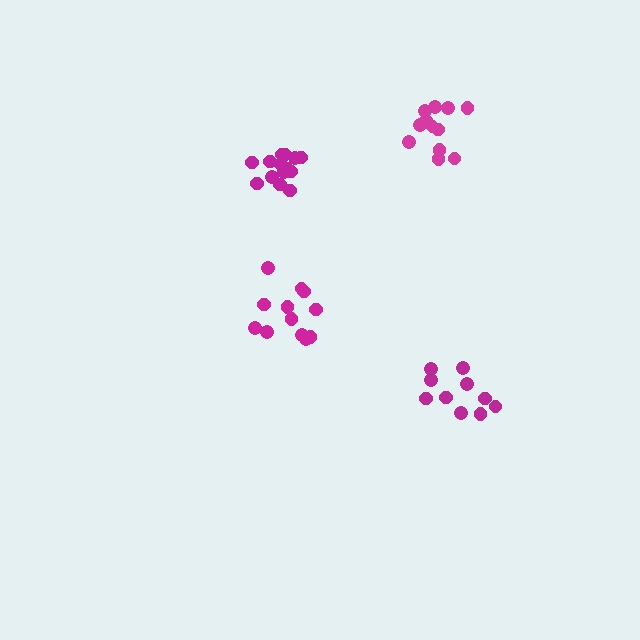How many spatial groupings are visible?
There are 4 spatial groupings.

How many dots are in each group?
Group 1: 12 dots, Group 2: 14 dots, Group 3: 12 dots, Group 4: 10 dots (48 total).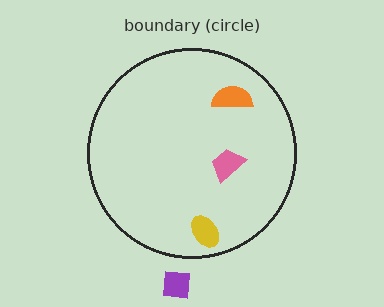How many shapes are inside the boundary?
3 inside, 1 outside.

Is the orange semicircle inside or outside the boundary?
Inside.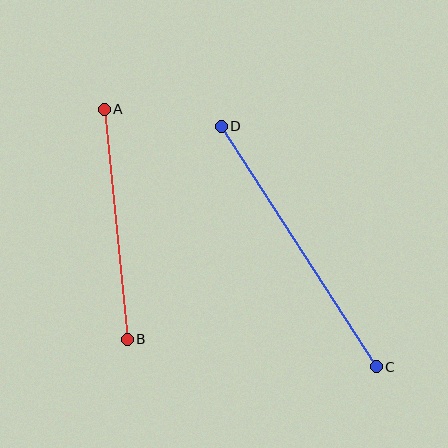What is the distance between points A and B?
The distance is approximately 231 pixels.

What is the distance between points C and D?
The distance is approximately 286 pixels.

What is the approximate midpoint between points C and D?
The midpoint is at approximately (299, 247) pixels.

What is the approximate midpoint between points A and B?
The midpoint is at approximately (116, 224) pixels.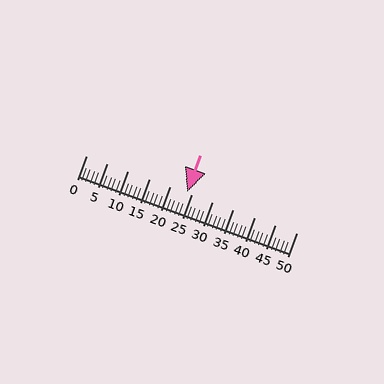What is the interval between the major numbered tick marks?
The major tick marks are spaced 5 units apart.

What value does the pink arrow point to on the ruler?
The pink arrow points to approximately 24.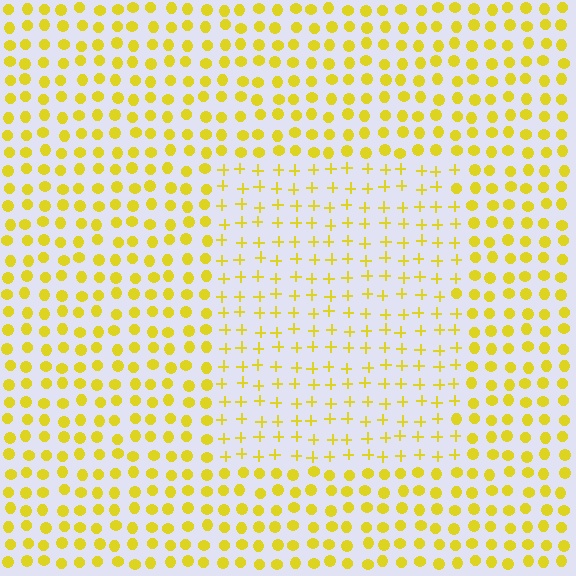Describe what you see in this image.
The image is filled with small yellow elements arranged in a uniform grid. A rectangle-shaped region contains plus signs, while the surrounding area contains circles. The boundary is defined purely by the change in element shape.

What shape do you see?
I see a rectangle.